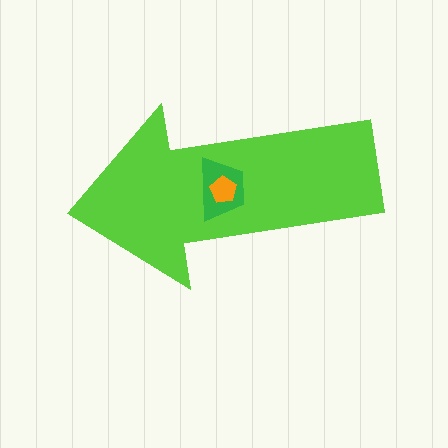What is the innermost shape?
The orange pentagon.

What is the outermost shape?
The lime arrow.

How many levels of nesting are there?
3.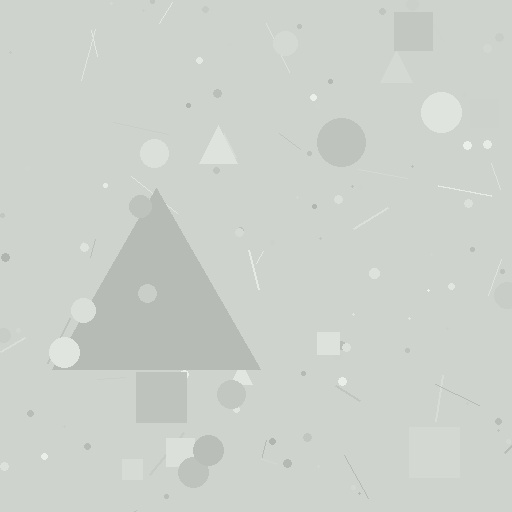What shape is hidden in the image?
A triangle is hidden in the image.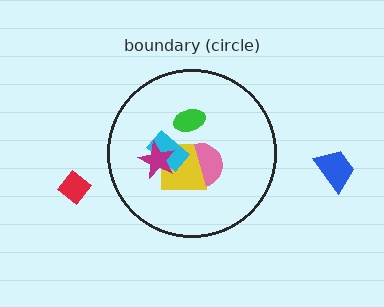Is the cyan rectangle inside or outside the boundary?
Inside.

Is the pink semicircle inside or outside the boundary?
Inside.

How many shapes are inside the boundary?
5 inside, 2 outside.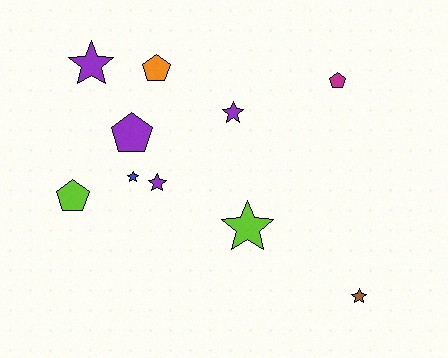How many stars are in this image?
There are 6 stars.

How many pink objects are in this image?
There are no pink objects.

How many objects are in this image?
There are 10 objects.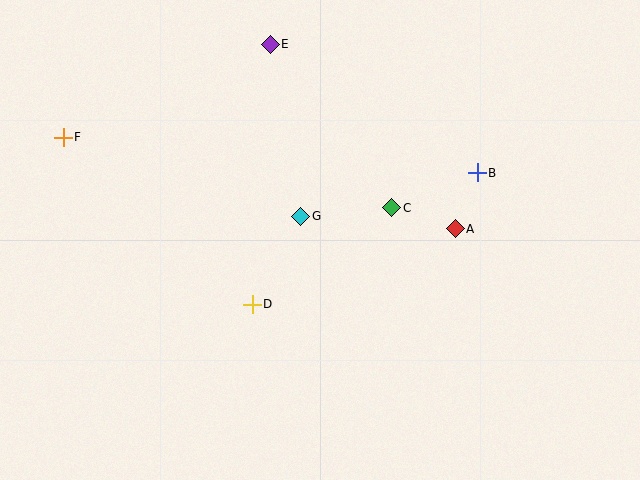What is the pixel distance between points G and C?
The distance between G and C is 91 pixels.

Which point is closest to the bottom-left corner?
Point D is closest to the bottom-left corner.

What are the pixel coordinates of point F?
Point F is at (63, 137).